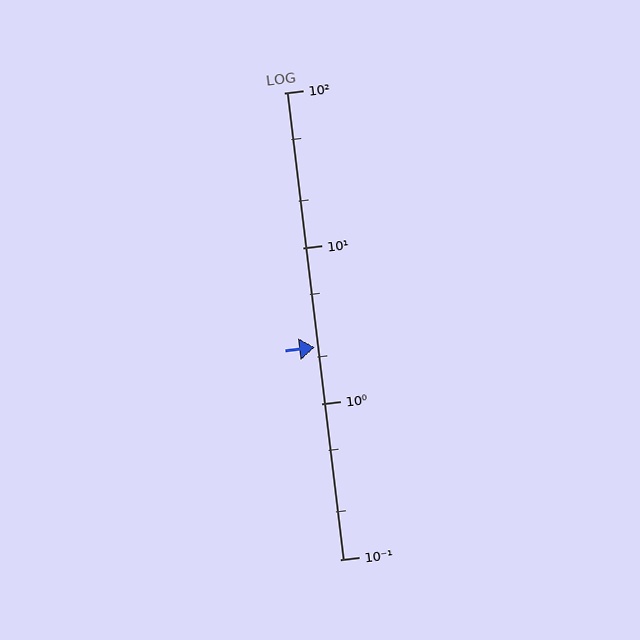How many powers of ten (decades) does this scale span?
The scale spans 3 decades, from 0.1 to 100.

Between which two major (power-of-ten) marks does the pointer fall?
The pointer is between 1 and 10.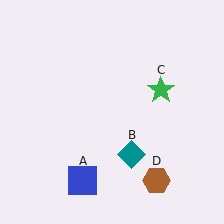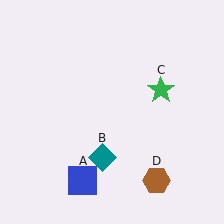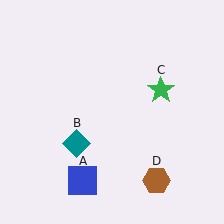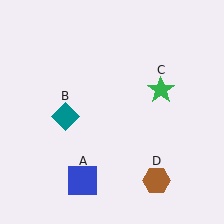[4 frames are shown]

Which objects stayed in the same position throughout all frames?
Blue square (object A) and green star (object C) and brown hexagon (object D) remained stationary.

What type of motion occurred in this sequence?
The teal diamond (object B) rotated clockwise around the center of the scene.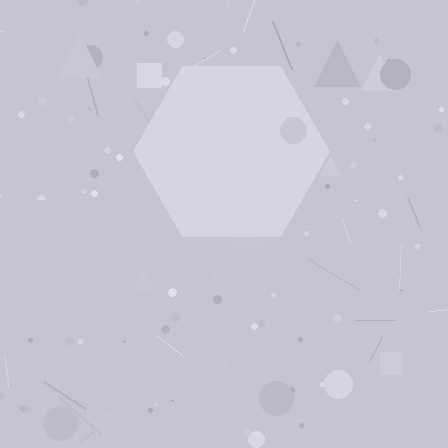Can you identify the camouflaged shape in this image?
The camouflaged shape is a hexagon.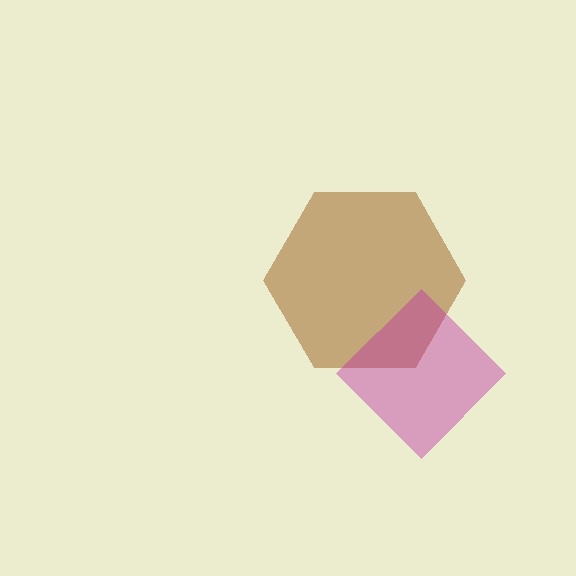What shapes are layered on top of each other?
The layered shapes are: a brown hexagon, a magenta diamond.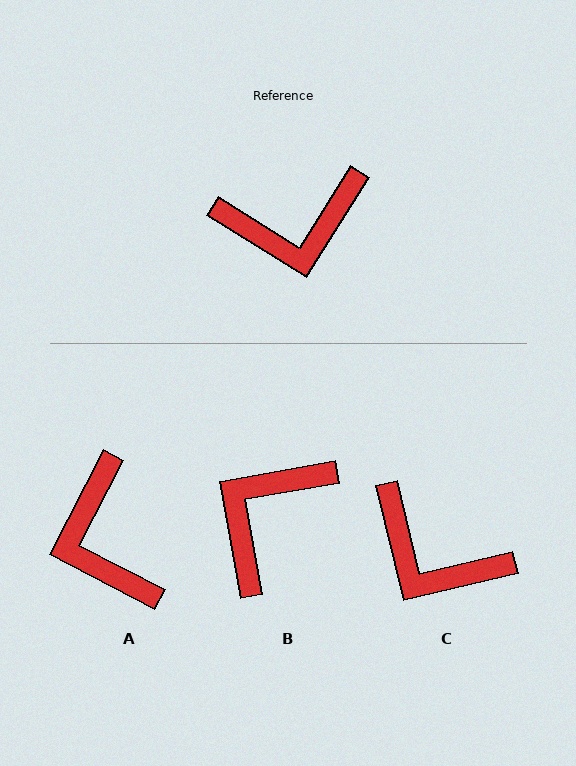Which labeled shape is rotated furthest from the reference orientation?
B, about 138 degrees away.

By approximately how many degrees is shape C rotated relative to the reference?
Approximately 44 degrees clockwise.